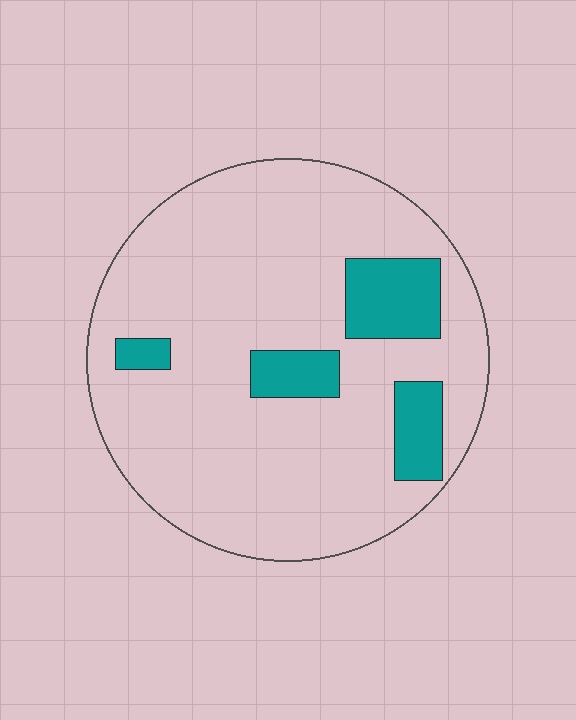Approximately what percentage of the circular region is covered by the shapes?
Approximately 15%.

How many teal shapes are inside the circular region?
4.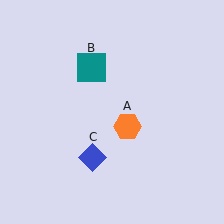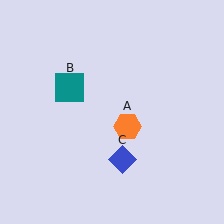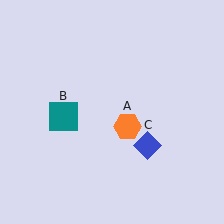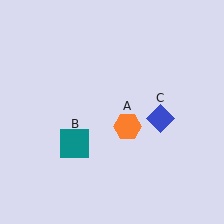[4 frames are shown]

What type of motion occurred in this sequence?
The teal square (object B), blue diamond (object C) rotated counterclockwise around the center of the scene.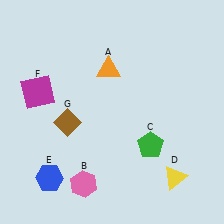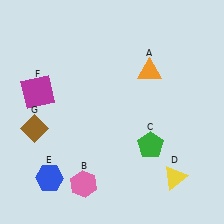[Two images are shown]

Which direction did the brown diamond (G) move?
The brown diamond (G) moved left.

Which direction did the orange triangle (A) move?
The orange triangle (A) moved right.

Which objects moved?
The objects that moved are: the orange triangle (A), the brown diamond (G).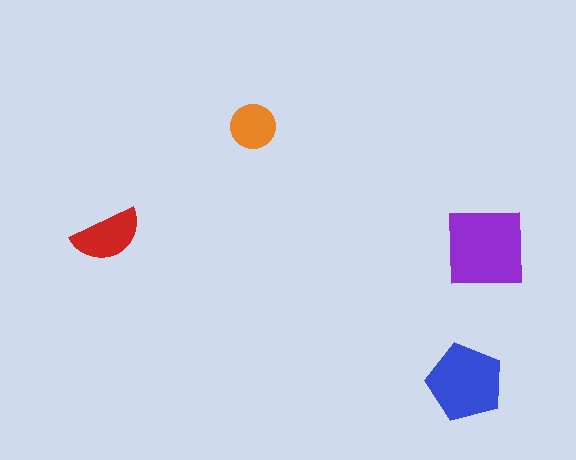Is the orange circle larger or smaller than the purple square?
Smaller.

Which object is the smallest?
The orange circle.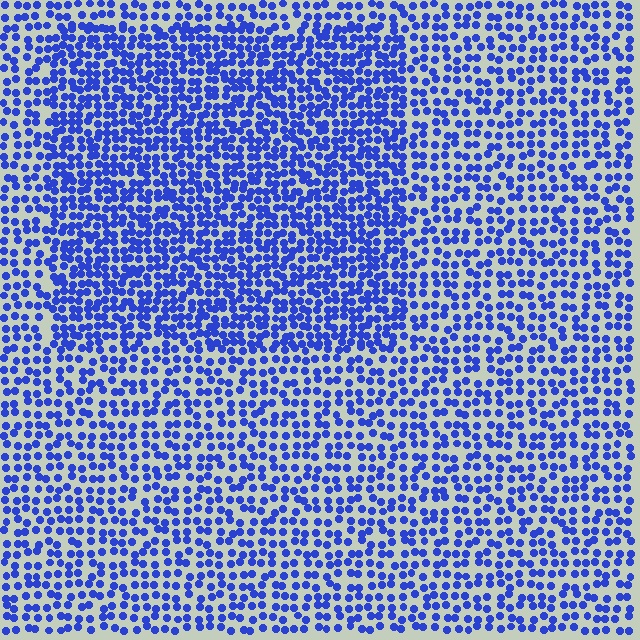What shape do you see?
I see a rectangle.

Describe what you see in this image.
The image contains small blue elements arranged at two different densities. A rectangle-shaped region is visible where the elements are more densely packed than the surrounding area.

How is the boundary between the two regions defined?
The boundary is defined by a change in element density (approximately 1.6x ratio). All elements are the same color, size, and shape.